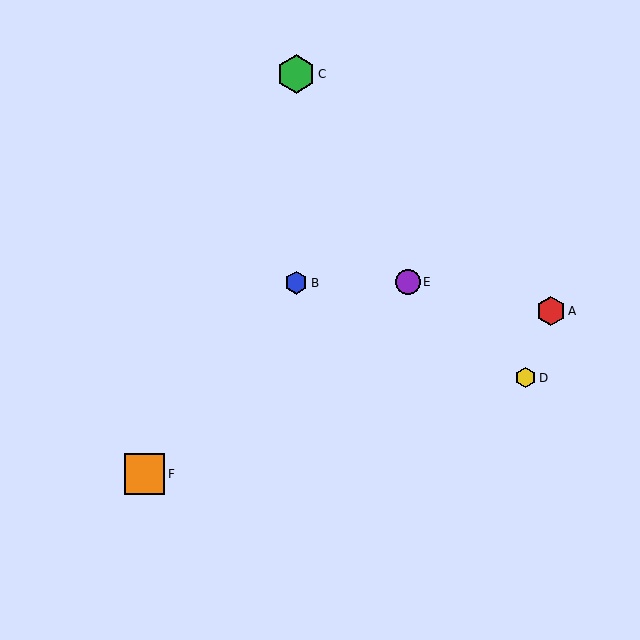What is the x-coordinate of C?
Object C is at x≈296.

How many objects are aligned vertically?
2 objects (B, C) are aligned vertically.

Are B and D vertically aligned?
No, B is at x≈296 and D is at x≈526.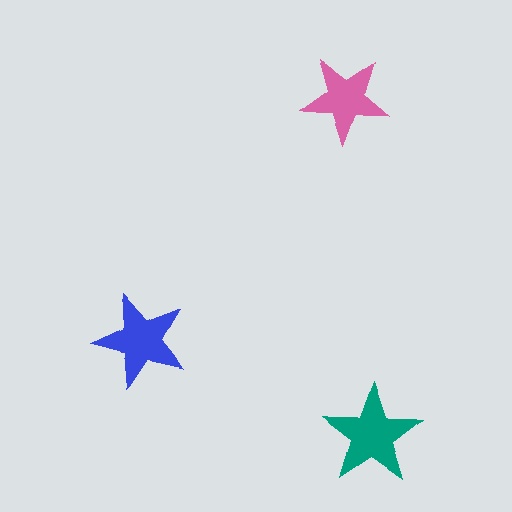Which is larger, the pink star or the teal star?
The teal one.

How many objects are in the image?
There are 3 objects in the image.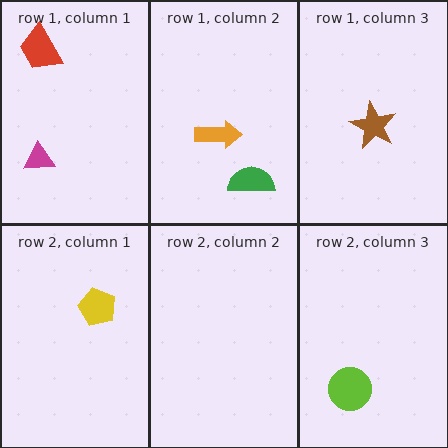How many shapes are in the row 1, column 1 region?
2.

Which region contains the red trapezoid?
The row 1, column 1 region.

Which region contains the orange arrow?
The row 1, column 2 region.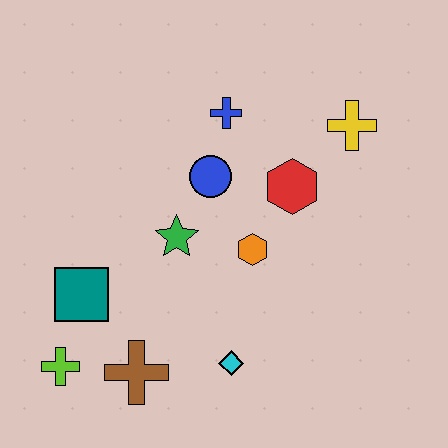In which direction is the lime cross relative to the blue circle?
The lime cross is below the blue circle.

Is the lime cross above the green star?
No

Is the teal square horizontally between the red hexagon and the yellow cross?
No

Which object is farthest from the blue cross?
The lime cross is farthest from the blue cross.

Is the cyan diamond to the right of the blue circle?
Yes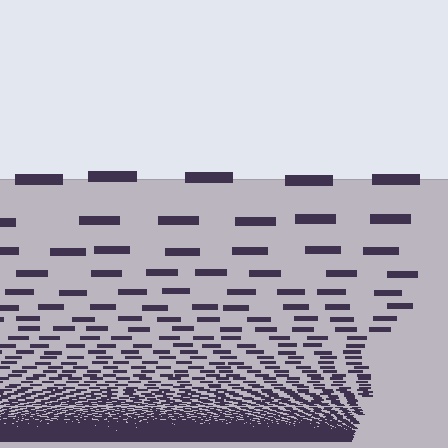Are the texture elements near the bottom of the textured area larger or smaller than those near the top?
Smaller. The gradient is inverted — elements near the bottom are smaller and denser.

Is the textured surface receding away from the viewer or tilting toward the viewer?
The surface appears to tilt toward the viewer. Texture elements get larger and sparser toward the top.